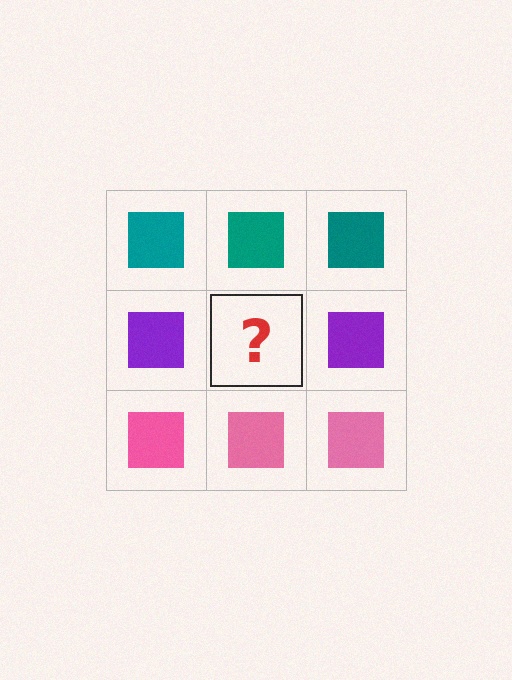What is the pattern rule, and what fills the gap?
The rule is that each row has a consistent color. The gap should be filled with a purple square.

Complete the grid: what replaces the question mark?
The question mark should be replaced with a purple square.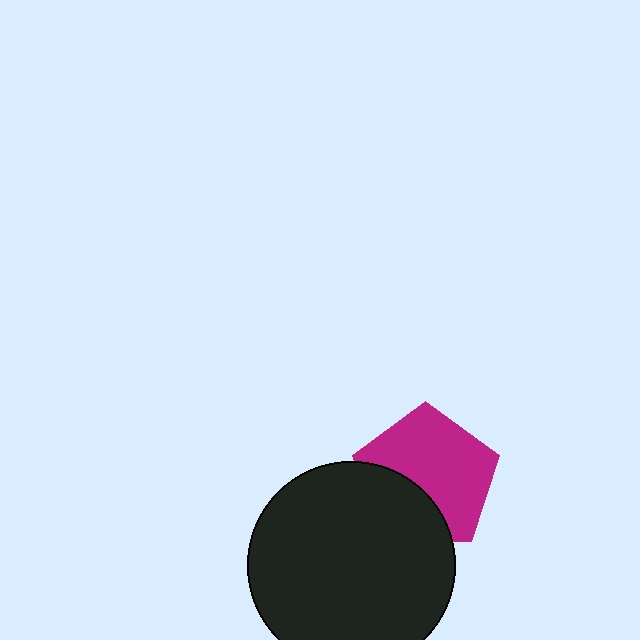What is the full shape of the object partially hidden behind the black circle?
The partially hidden object is a magenta pentagon.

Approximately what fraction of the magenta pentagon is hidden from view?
Roughly 34% of the magenta pentagon is hidden behind the black circle.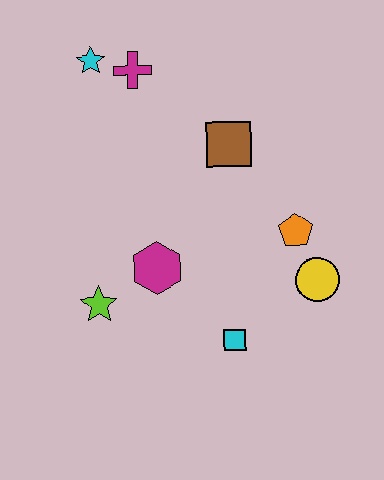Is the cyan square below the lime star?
Yes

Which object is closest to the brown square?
The orange pentagon is closest to the brown square.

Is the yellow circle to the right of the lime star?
Yes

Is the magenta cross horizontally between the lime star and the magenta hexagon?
Yes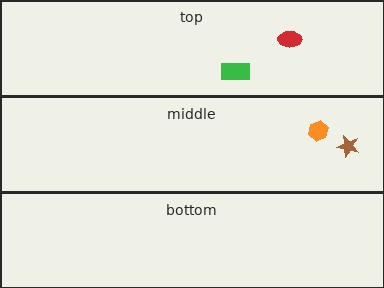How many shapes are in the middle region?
2.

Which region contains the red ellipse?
The top region.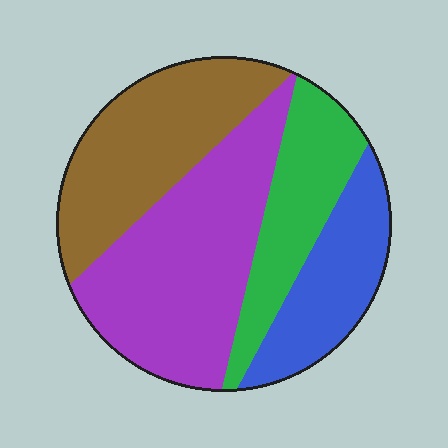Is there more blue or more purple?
Purple.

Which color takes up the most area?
Purple, at roughly 35%.